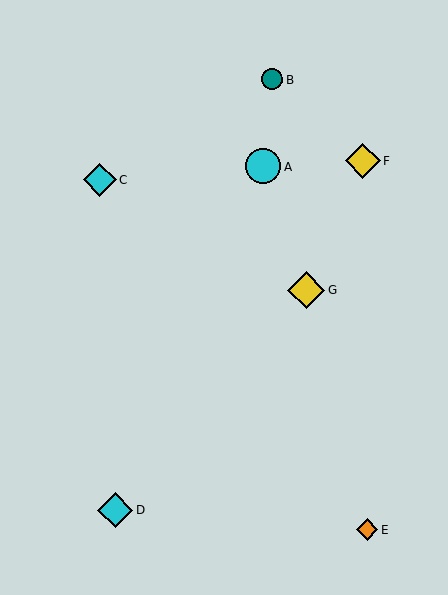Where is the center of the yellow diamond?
The center of the yellow diamond is at (306, 290).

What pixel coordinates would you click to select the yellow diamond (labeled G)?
Click at (306, 290) to select the yellow diamond G.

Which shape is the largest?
The yellow diamond (labeled G) is the largest.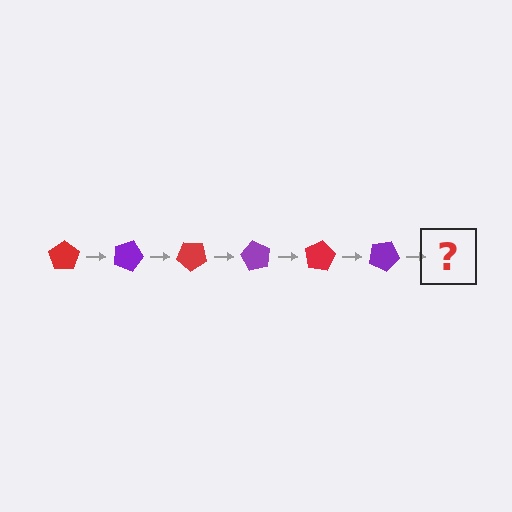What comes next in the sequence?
The next element should be a red pentagon, rotated 120 degrees from the start.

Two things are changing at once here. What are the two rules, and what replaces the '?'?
The two rules are that it rotates 20 degrees each step and the color cycles through red and purple. The '?' should be a red pentagon, rotated 120 degrees from the start.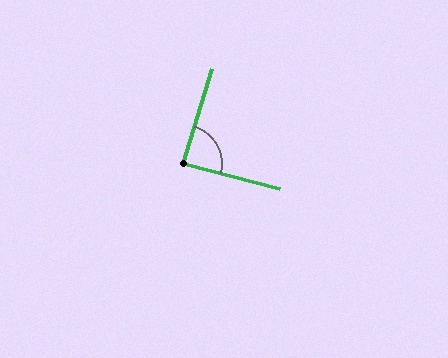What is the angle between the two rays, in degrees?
Approximately 87 degrees.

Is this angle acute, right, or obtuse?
It is approximately a right angle.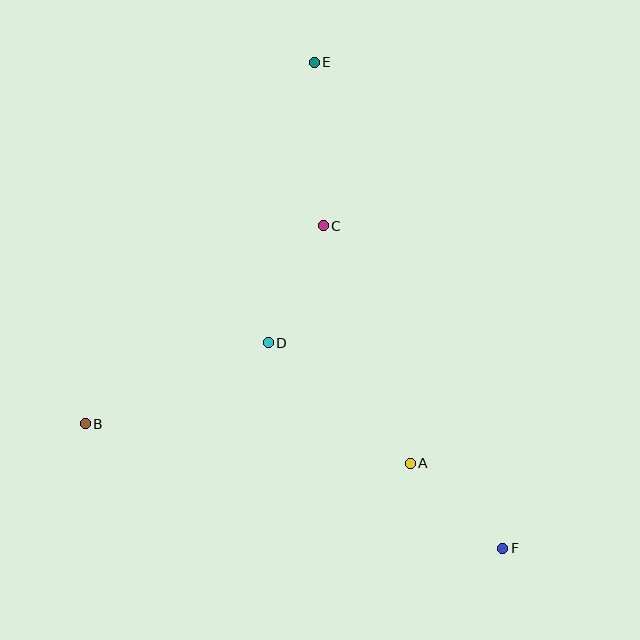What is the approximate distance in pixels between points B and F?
The distance between B and F is approximately 436 pixels.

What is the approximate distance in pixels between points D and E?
The distance between D and E is approximately 284 pixels.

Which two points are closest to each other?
Points A and F are closest to each other.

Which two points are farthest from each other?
Points E and F are farthest from each other.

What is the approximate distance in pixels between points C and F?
The distance between C and F is approximately 369 pixels.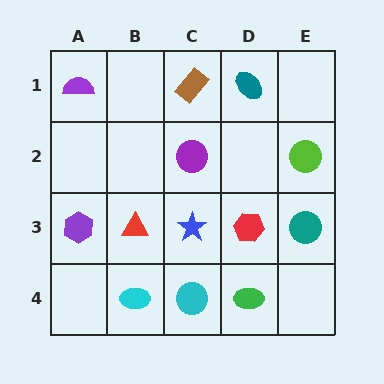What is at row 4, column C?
A cyan circle.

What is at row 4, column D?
A green ellipse.